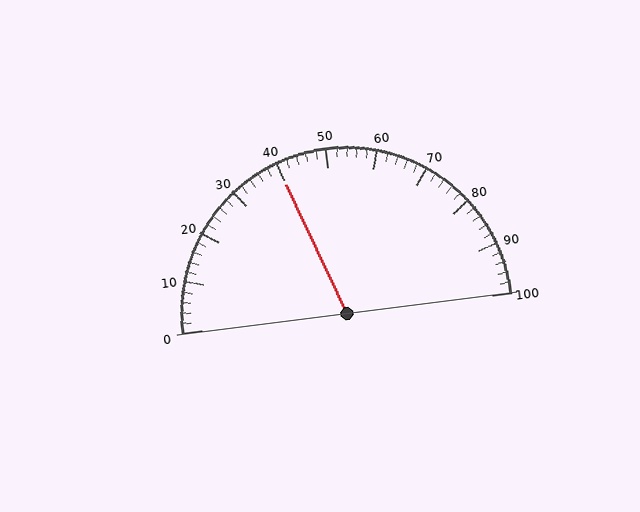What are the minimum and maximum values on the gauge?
The gauge ranges from 0 to 100.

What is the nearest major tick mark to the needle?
The nearest major tick mark is 40.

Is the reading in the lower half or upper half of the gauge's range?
The reading is in the lower half of the range (0 to 100).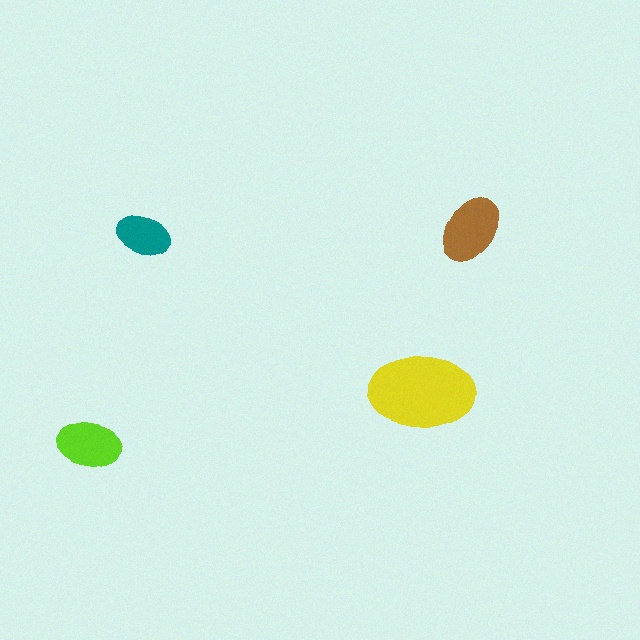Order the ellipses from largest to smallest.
the yellow one, the brown one, the lime one, the teal one.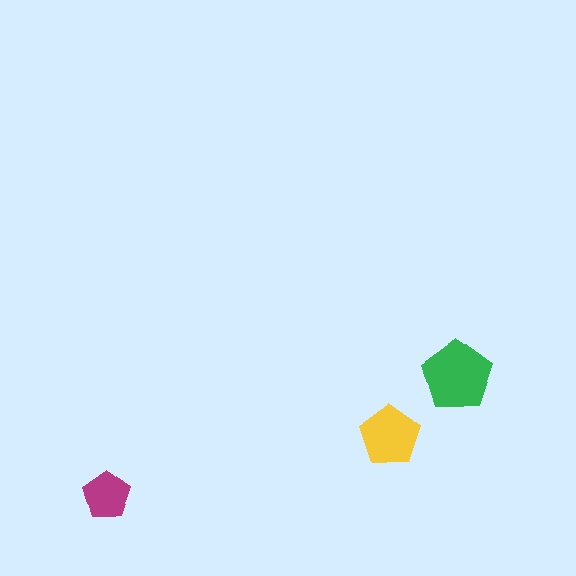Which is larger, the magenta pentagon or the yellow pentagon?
The yellow one.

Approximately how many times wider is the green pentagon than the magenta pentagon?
About 1.5 times wider.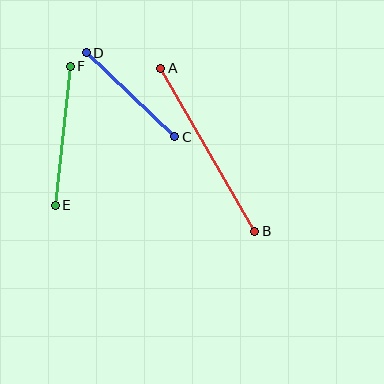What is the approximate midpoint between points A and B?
The midpoint is at approximately (208, 150) pixels.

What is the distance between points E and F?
The distance is approximately 140 pixels.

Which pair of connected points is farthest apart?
Points A and B are farthest apart.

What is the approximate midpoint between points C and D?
The midpoint is at approximately (130, 95) pixels.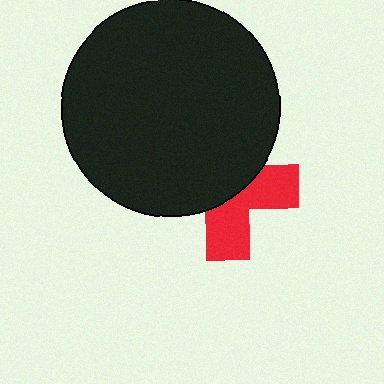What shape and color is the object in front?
The object in front is a black circle.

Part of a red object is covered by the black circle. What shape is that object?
It is a cross.